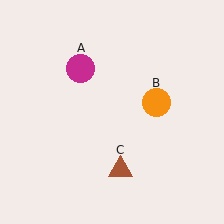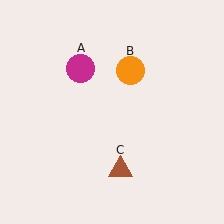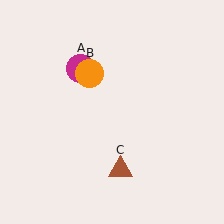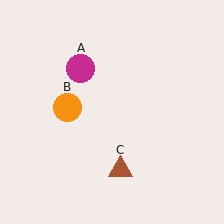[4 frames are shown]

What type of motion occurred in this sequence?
The orange circle (object B) rotated counterclockwise around the center of the scene.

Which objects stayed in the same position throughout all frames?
Magenta circle (object A) and brown triangle (object C) remained stationary.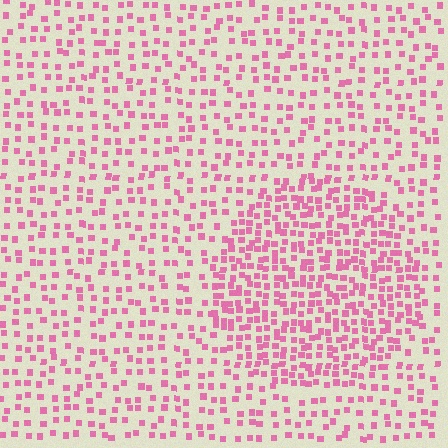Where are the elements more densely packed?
The elements are more densely packed inside the circle boundary.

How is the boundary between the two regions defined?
The boundary is defined by a change in element density (approximately 2.0x ratio). All elements are the same color, size, and shape.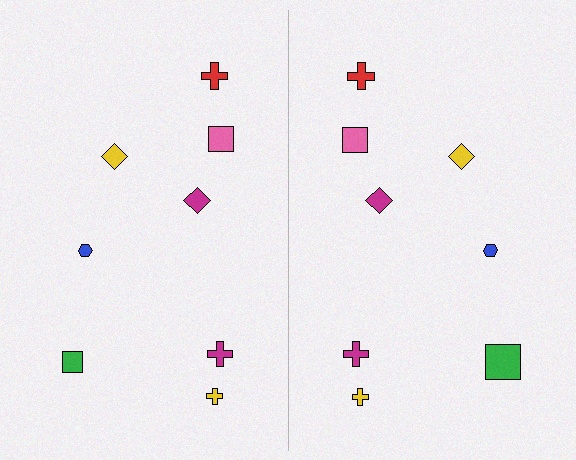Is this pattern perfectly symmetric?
No, the pattern is not perfectly symmetric. The green square on the right side has a different size than its mirror counterpart.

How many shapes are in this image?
There are 16 shapes in this image.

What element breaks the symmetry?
The green square on the right side has a different size than its mirror counterpart.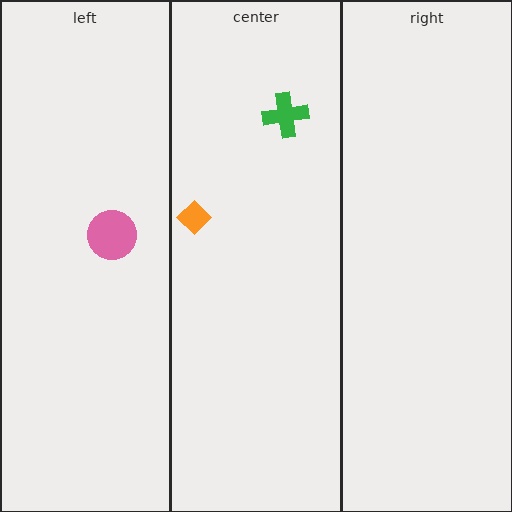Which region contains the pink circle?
The left region.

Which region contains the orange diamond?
The center region.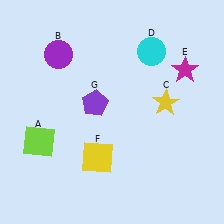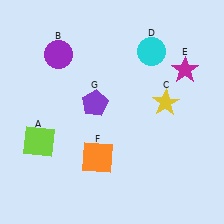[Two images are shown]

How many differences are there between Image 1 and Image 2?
There is 1 difference between the two images.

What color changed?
The square (F) changed from yellow in Image 1 to orange in Image 2.